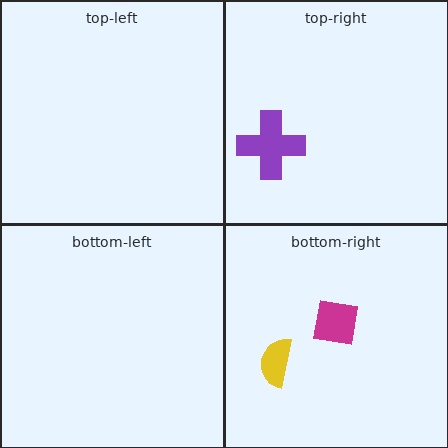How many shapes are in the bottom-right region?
2.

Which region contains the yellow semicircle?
The bottom-right region.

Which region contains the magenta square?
The bottom-right region.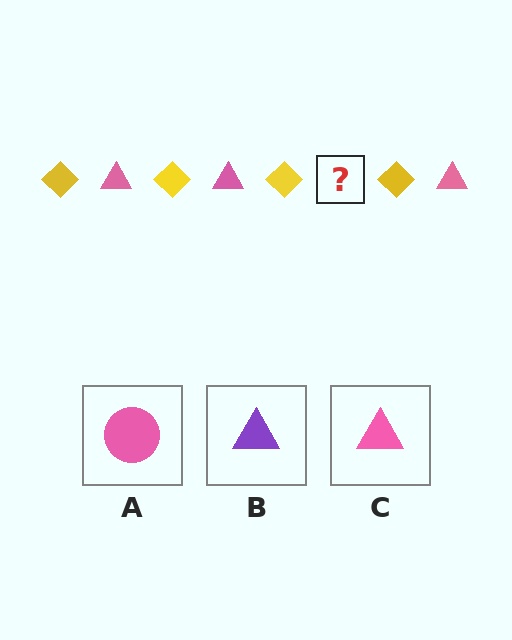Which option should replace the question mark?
Option C.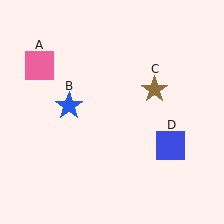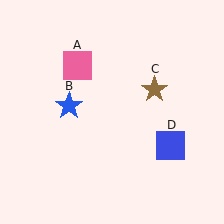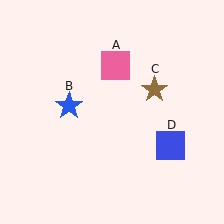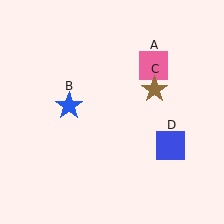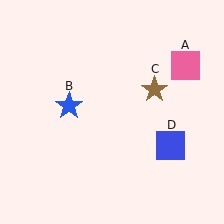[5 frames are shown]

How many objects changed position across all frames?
1 object changed position: pink square (object A).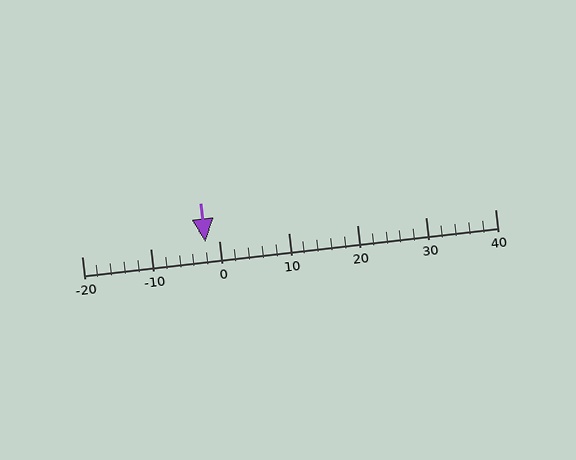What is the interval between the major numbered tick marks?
The major tick marks are spaced 10 units apart.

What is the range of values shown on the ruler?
The ruler shows values from -20 to 40.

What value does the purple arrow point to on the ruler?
The purple arrow points to approximately -2.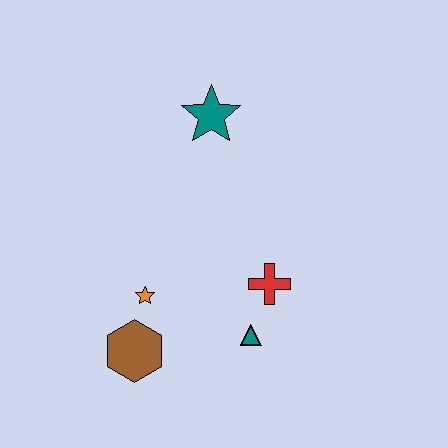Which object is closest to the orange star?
The brown hexagon is closest to the orange star.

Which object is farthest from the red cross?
The teal star is farthest from the red cross.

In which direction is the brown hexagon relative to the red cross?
The brown hexagon is to the left of the red cross.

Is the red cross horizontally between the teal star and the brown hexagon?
No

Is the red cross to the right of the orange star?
Yes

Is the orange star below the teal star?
Yes